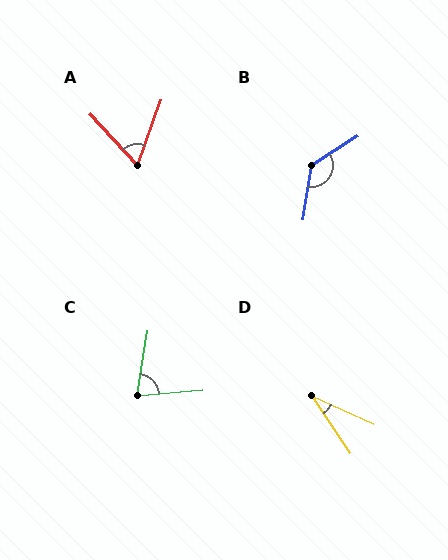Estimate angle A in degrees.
Approximately 63 degrees.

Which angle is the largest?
B, at approximately 130 degrees.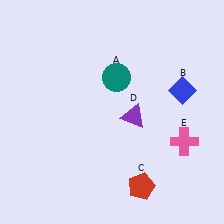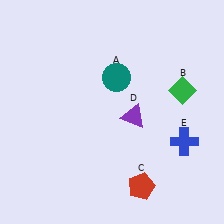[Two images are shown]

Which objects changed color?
B changed from blue to green. E changed from pink to blue.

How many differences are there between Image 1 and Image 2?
There are 2 differences between the two images.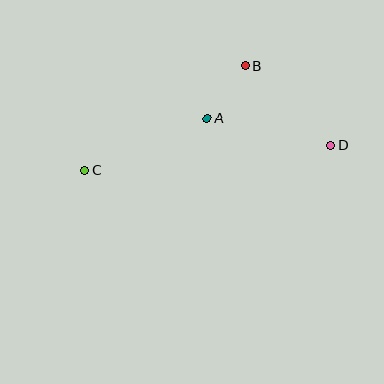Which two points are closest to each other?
Points A and B are closest to each other.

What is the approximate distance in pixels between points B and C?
The distance between B and C is approximately 191 pixels.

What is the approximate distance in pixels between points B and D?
The distance between B and D is approximately 117 pixels.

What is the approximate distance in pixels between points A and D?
The distance between A and D is approximately 126 pixels.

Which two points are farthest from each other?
Points C and D are farthest from each other.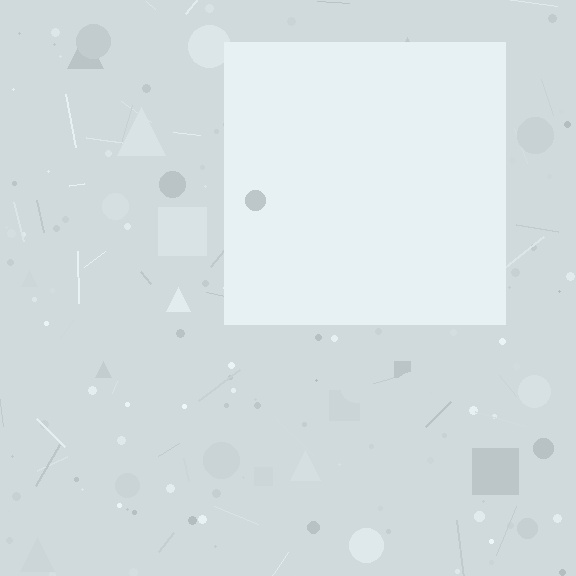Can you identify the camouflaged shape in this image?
The camouflaged shape is a square.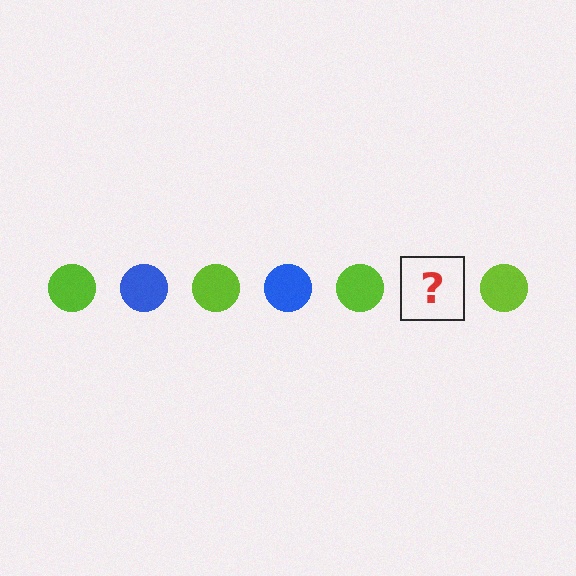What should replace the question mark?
The question mark should be replaced with a blue circle.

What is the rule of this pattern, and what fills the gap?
The rule is that the pattern cycles through lime, blue circles. The gap should be filled with a blue circle.